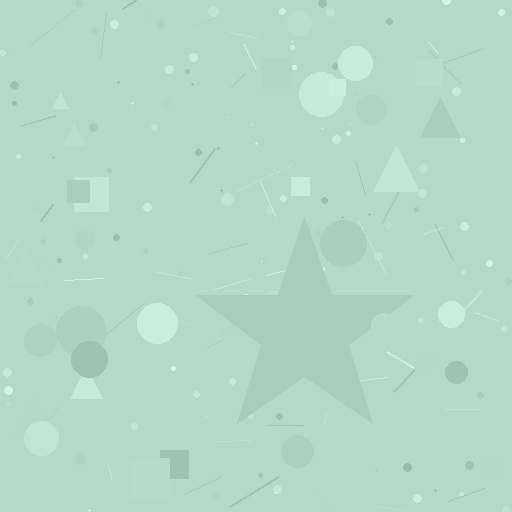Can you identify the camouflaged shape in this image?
The camouflaged shape is a star.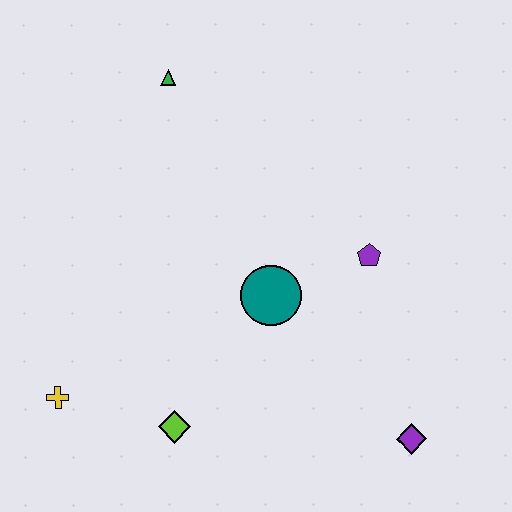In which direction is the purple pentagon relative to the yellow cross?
The purple pentagon is to the right of the yellow cross.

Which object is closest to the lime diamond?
The yellow cross is closest to the lime diamond.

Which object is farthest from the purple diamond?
The green triangle is farthest from the purple diamond.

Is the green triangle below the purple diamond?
No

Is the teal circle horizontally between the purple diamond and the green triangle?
Yes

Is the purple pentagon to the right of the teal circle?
Yes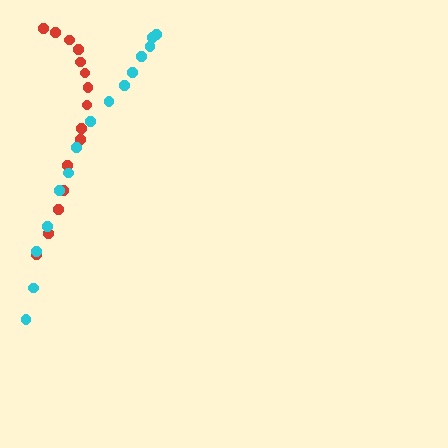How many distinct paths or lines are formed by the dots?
There are 2 distinct paths.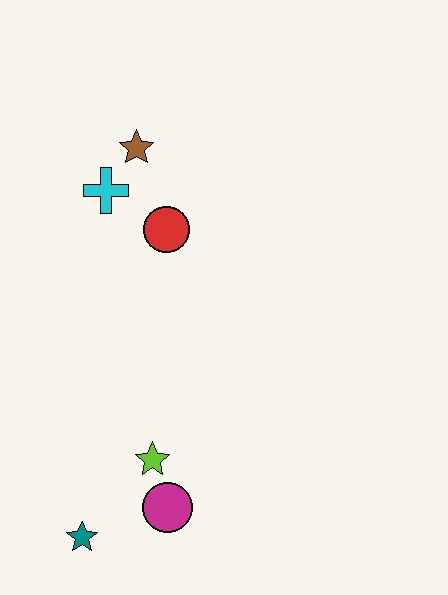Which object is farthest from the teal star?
The brown star is farthest from the teal star.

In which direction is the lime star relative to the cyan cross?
The lime star is below the cyan cross.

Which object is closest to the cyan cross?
The brown star is closest to the cyan cross.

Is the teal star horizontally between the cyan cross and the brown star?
No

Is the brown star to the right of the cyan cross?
Yes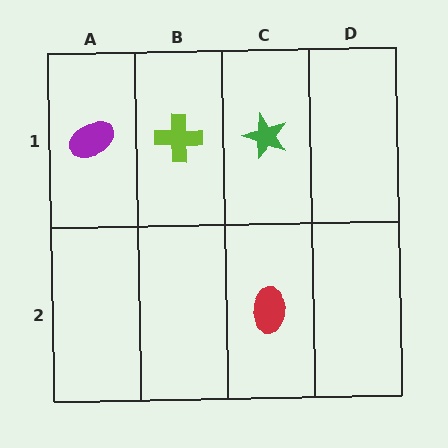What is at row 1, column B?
A lime cross.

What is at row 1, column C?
A green star.